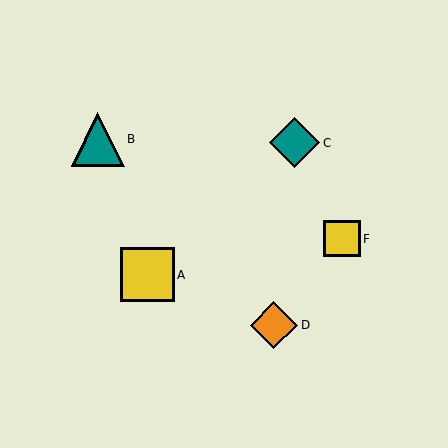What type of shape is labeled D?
Shape D is an orange diamond.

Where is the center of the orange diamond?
The center of the orange diamond is at (274, 325).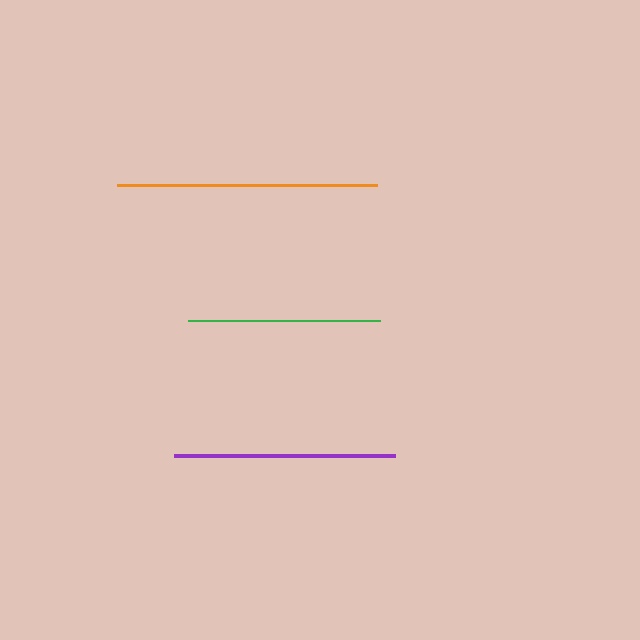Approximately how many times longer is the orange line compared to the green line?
The orange line is approximately 1.4 times the length of the green line.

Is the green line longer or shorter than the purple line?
The purple line is longer than the green line.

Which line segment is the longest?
The orange line is the longest at approximately 259 pixels.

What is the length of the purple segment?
The purple segment is approximately 221 pixels long.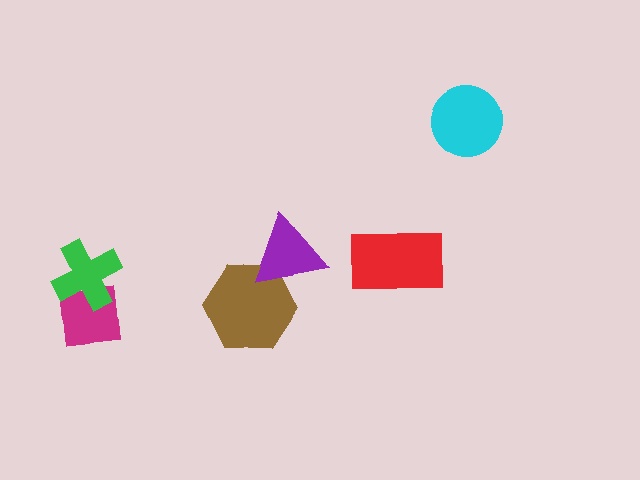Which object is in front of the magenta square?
The green cross is in front of the magenta square.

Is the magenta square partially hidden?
Yes, it is partially covered by another shape.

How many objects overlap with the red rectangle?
0 objects overlap with the red rectangle.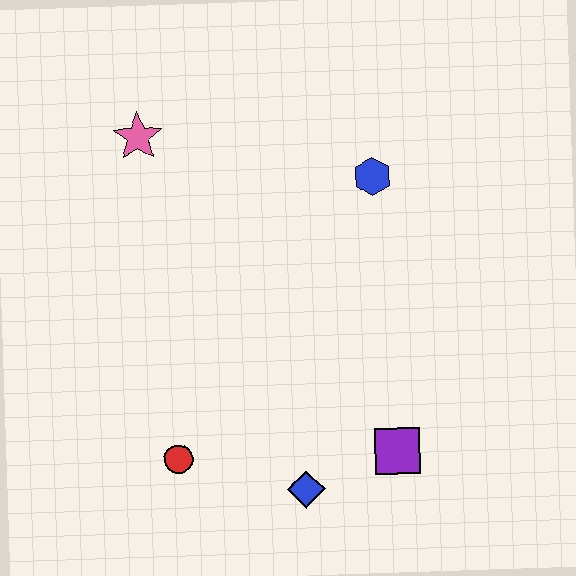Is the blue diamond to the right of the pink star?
Yes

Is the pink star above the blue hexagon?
Yes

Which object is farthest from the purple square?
The pink star is farthest from the purple square.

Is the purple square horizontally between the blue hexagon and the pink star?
No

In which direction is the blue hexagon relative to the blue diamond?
The blue hexagon is above the blue diamond.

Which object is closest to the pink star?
The blue hexagon is closest to the pink star.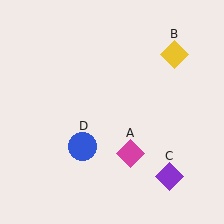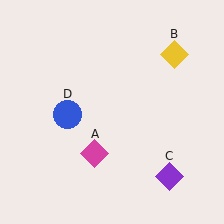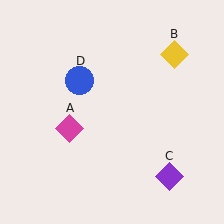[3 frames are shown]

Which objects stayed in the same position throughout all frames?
Yellow diamond (object B) and purple diamond (object C) remained stationary.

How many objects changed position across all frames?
2 objects changed position: magenta diamond (object A), blue circle (object D).